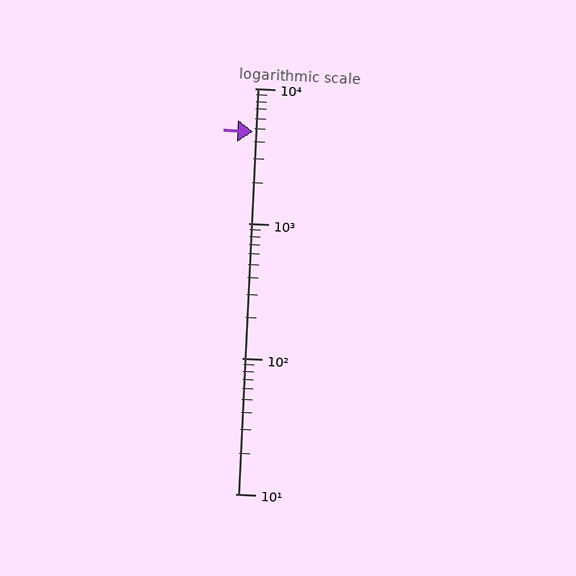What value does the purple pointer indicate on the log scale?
The pointer indicates approximately 4800.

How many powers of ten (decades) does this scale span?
The scale spans 3 decades, from 10 to 10000.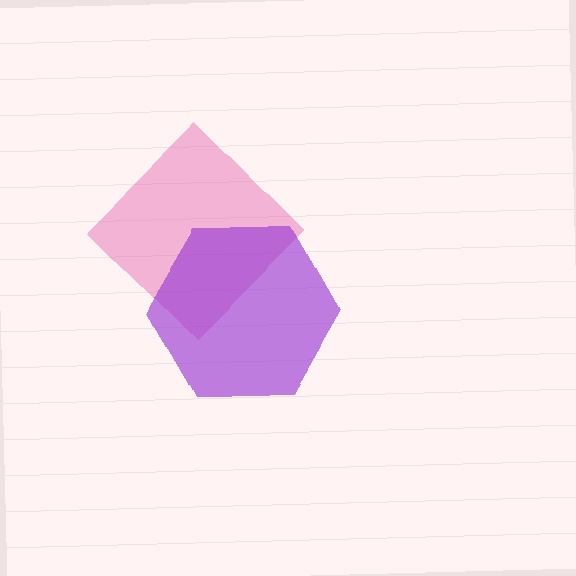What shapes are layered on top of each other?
The layered shapes are: a pink diamond, a purple hexagon.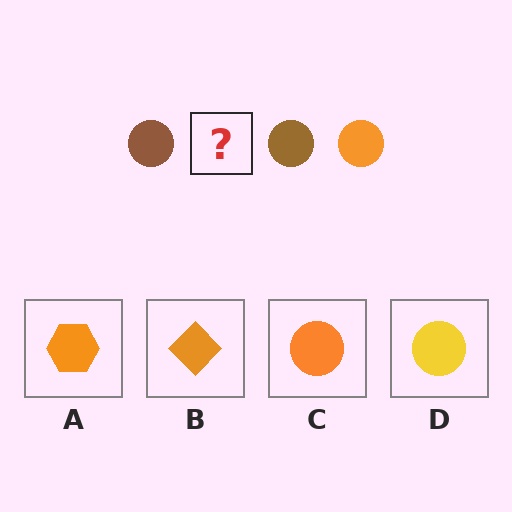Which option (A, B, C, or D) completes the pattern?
C.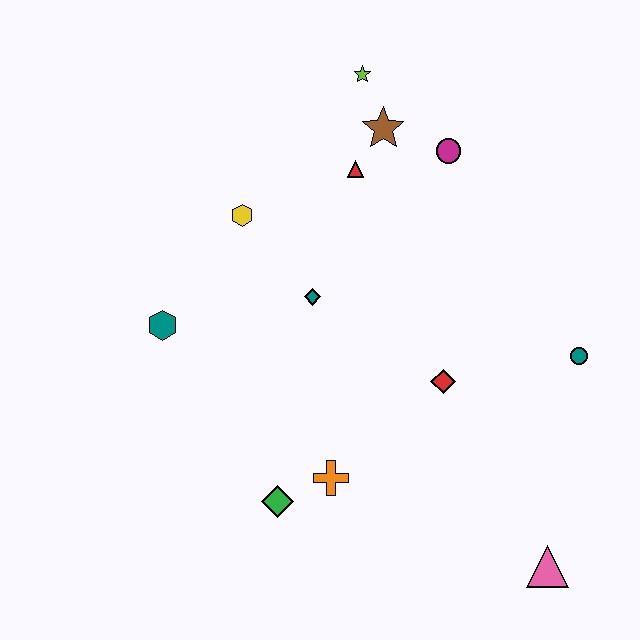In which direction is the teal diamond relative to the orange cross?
The teal diamond is above the orange cross.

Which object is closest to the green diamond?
The orange cross is closest to the green diamond.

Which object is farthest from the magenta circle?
The pink triangle is farthest from the magenta circle.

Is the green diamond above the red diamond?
No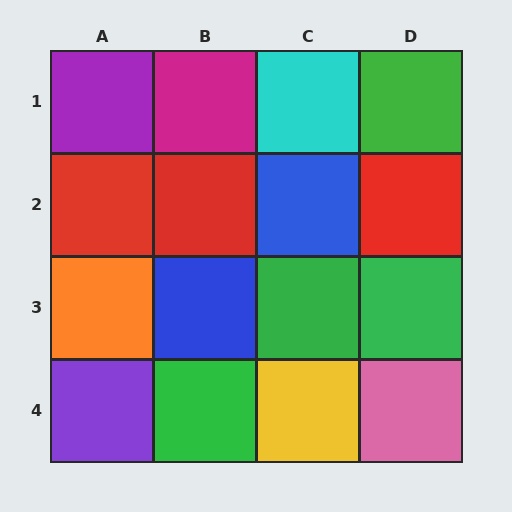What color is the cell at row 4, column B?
Green.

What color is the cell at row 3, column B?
Blue.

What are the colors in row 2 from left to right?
Red, red, blue, red.